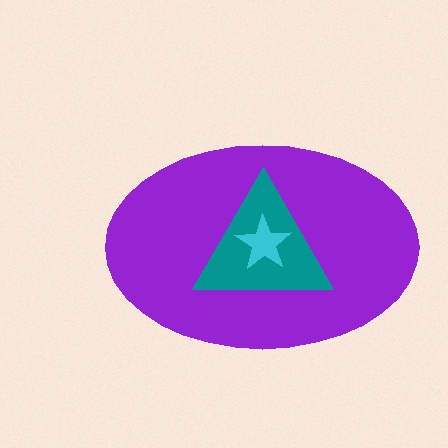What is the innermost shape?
The cyan star.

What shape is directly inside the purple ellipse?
The teal triangle.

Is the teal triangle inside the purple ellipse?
Yes.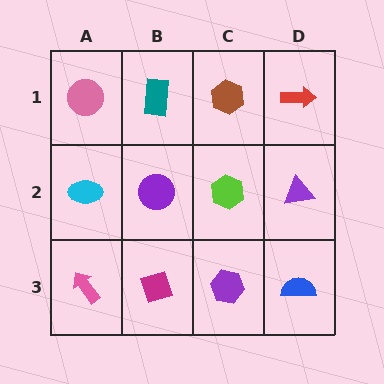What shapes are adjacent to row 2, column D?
A red arrow (row 1, column D), a blue semicircle (row 3, column D), a lime hexagon (row 2, column C).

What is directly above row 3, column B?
A purple circle.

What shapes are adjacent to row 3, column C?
A lime hexagon (row 2, column C), a magenta diamond (row 3, column B), a blue semicircle (row 3, column D).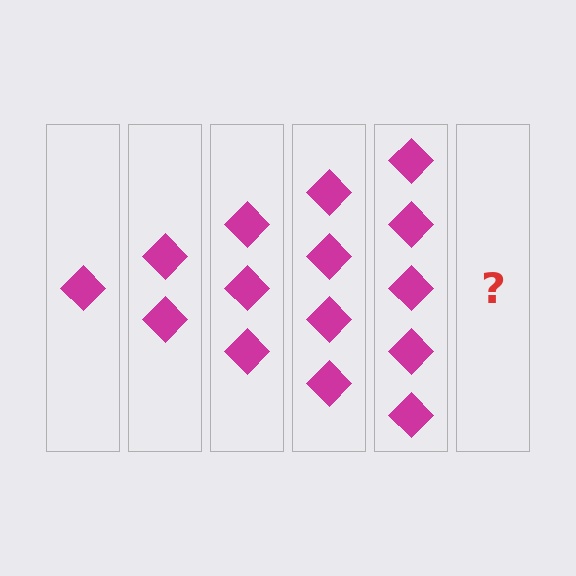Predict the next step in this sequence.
The next step is 6 diamonds.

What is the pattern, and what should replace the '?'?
The pattern is that each step adds one more diamond. The '?' should be 6 diamonds.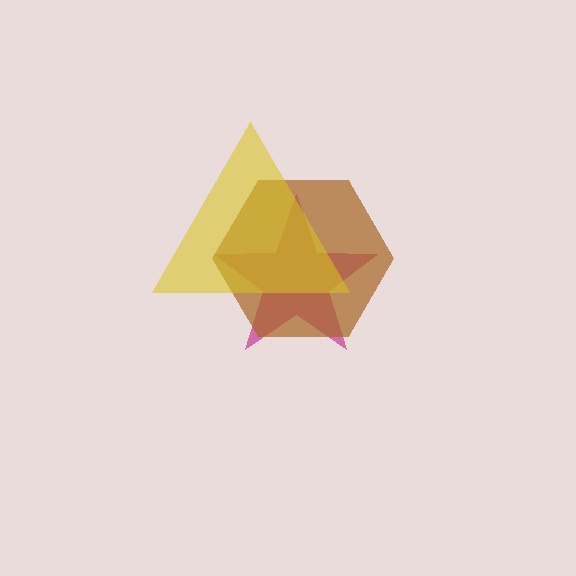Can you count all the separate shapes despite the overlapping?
Yes, there are 3 separate shapes.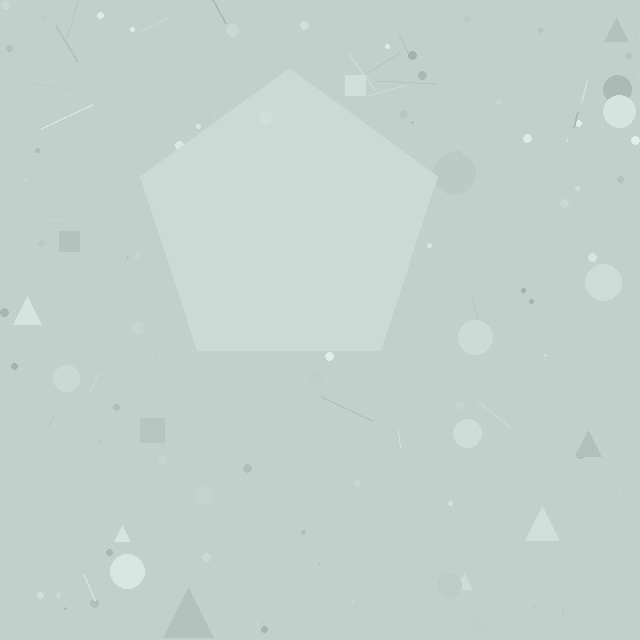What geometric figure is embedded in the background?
A pentagon is embedded in the background.